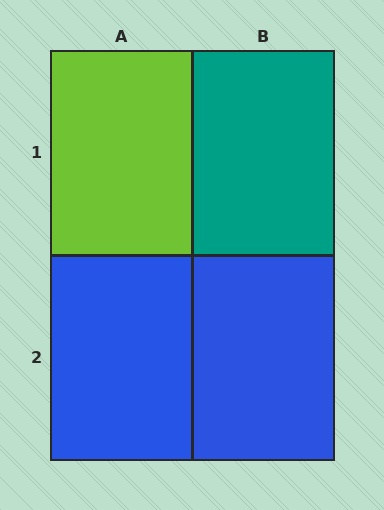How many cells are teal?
1 cell is teal.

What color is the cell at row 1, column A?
Lime.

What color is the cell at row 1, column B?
Teal.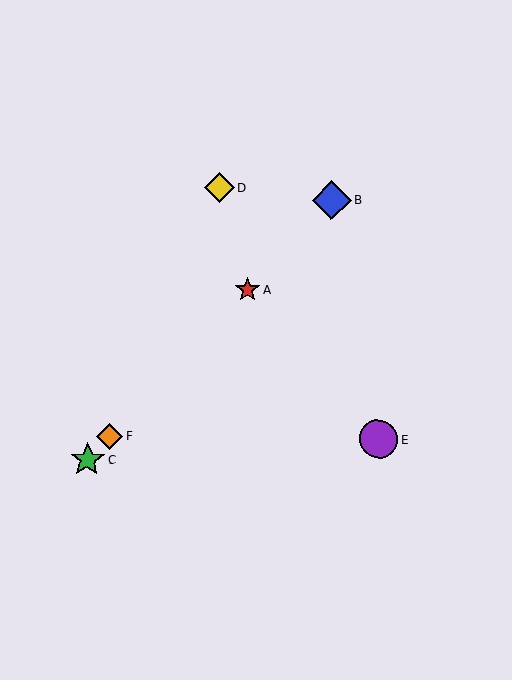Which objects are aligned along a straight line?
Objects A, B, C, F are aligned along a straight line.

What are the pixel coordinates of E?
Object E is at (378, 439).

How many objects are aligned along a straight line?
4 objects (A, B, C, F) are aligned along a straight line.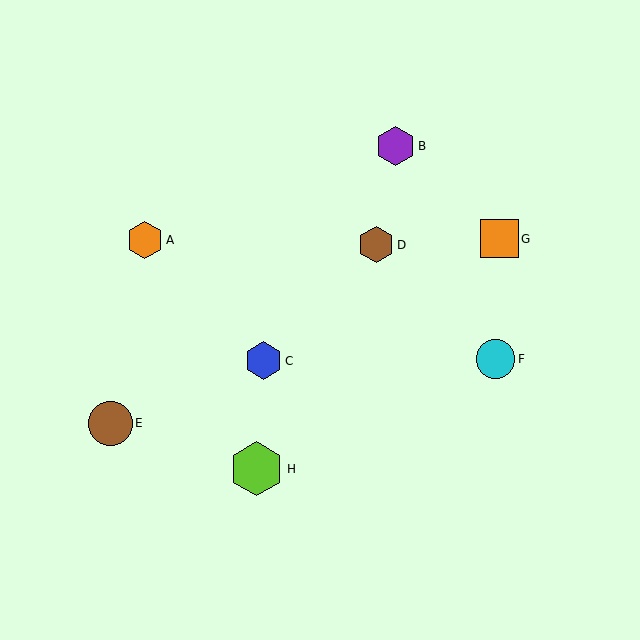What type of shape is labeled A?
Shape A is an orange hexagon.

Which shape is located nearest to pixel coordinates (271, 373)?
The blue hexagon (labeled C) at (263, 361) is nearest to that location.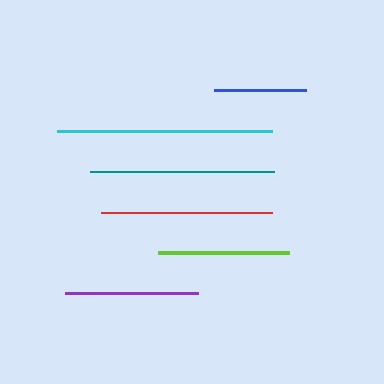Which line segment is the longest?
The cyan line is the longest at approximately 216 pixels.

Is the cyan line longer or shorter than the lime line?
The cyan line is longer than the lime line.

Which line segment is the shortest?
The blue line is the shortest at approximately 92 pixels.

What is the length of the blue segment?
The blue segment is approximately 92 pixels long.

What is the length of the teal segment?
The teal segment is approximately 183 pixels long.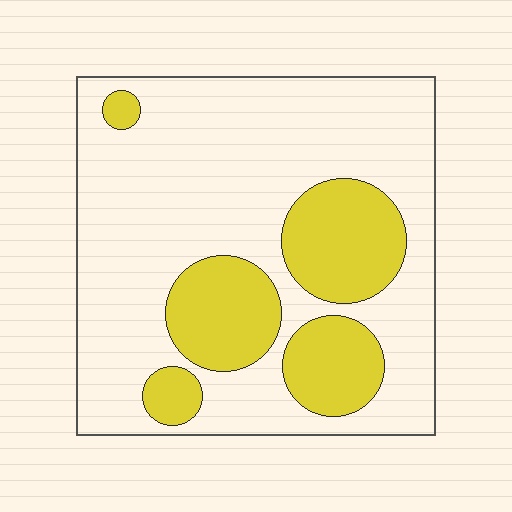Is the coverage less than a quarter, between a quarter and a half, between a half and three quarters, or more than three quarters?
Between a quarter and a half.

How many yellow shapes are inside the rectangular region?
5.